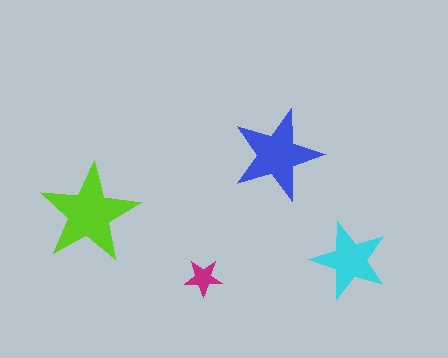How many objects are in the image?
There are 4 objects in the image.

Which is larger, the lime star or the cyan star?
The lime one.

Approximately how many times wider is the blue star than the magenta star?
About 2.5 times wider.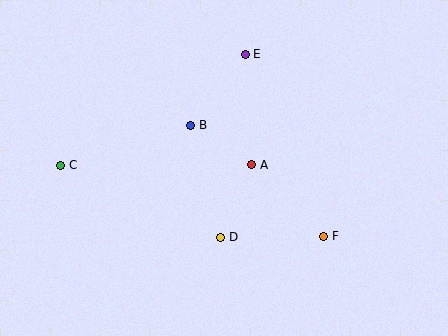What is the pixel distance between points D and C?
The distance between D and C is 175 pixels.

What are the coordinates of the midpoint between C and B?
The midpoint between C and B is at (126, 145).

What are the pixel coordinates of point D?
Point D is at (221, 237).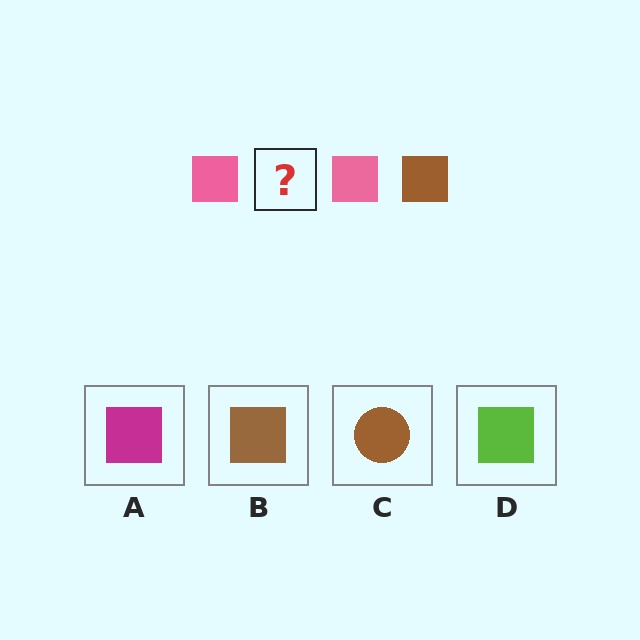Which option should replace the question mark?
Option B.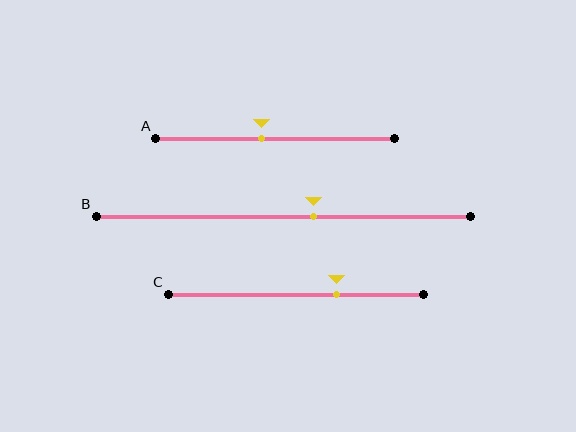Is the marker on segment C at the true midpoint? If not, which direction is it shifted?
No, the marker on segment C is shifted to the right by about 16% of the segment length.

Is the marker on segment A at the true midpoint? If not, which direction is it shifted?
No, the marker on segment A is shifted to the left by about 6% of the segment length.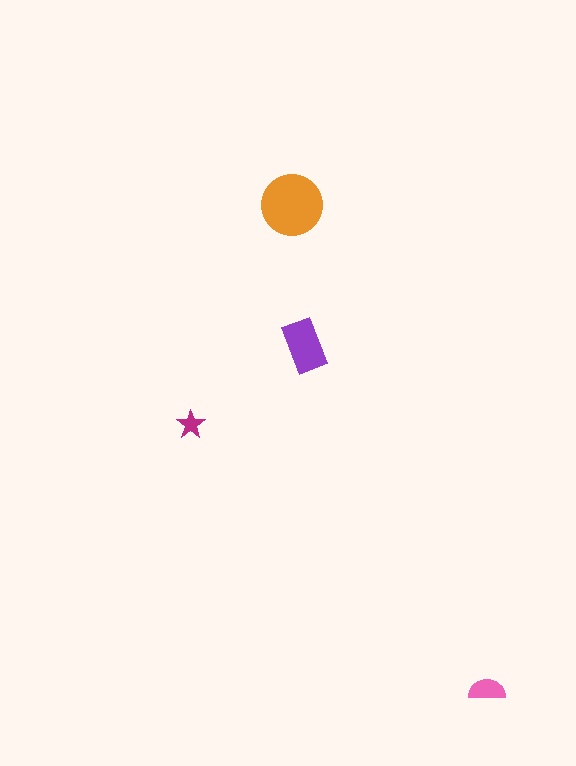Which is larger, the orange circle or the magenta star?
The orange circle.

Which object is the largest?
The orange circle.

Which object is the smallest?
The magenta star.